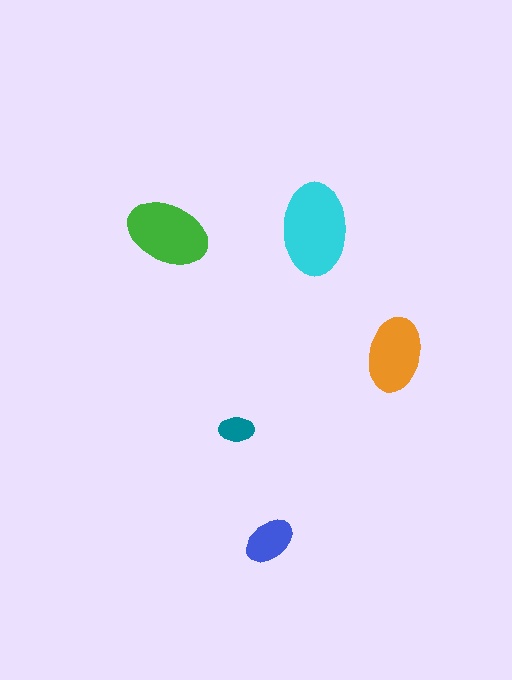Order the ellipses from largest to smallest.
the cyan one, the green one, the orange one, the blue one, the teal one.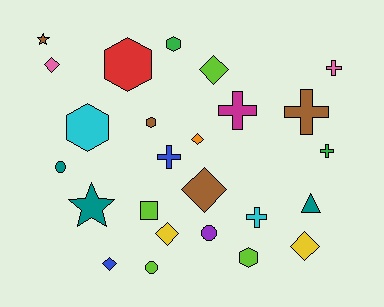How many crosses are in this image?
There are 6 crosses.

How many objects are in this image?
There are 25 objects.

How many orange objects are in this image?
There is 1 orange object.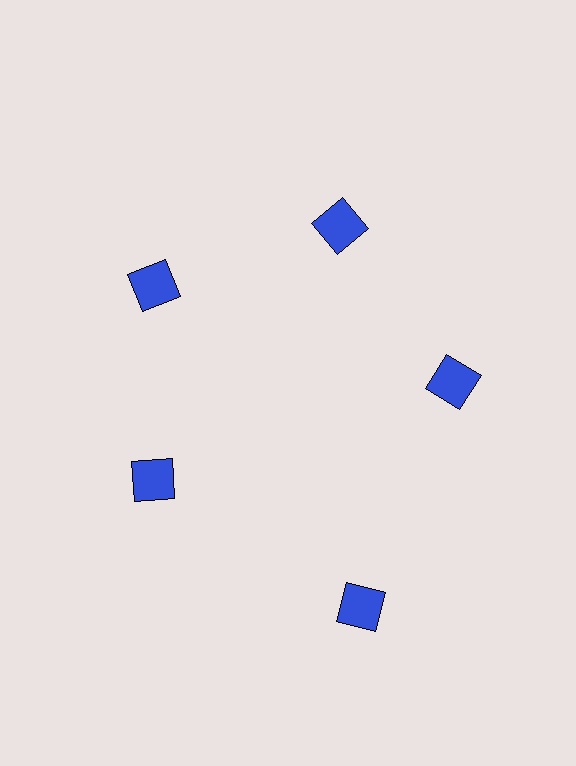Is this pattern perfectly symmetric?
No. The 5 blue squares are arranged in a ring, but one element near the 5 o'clock position is pushed outward from the center, breaking the 5-fold rotational symmetry.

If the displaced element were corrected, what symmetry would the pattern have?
It would have 5-fold rotational symmetry — the pattern would map onto itself every 72 degrees.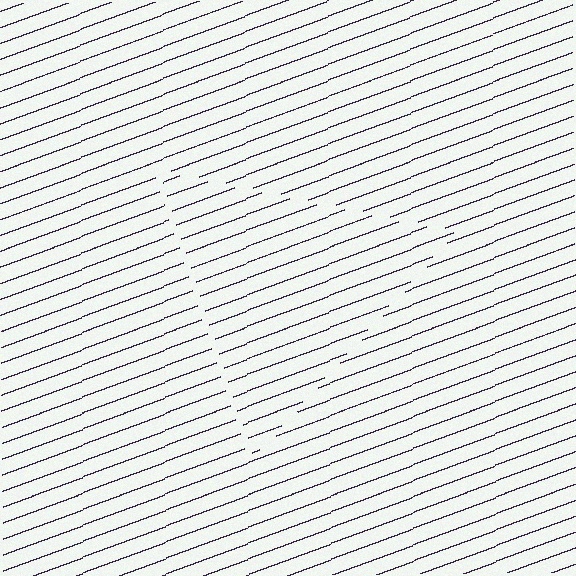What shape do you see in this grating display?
An illusory triangle. The interior of the shape contains the same grating, shifted by half a period — the contour is defined by the phase discontinuity where line-ends from the inner and outer gratings abut.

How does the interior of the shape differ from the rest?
The interior of the shape contains the same grating, shifted by half a period — the contour is defined by the phase discontinuity where line-ends from the inner and outer gratings abut.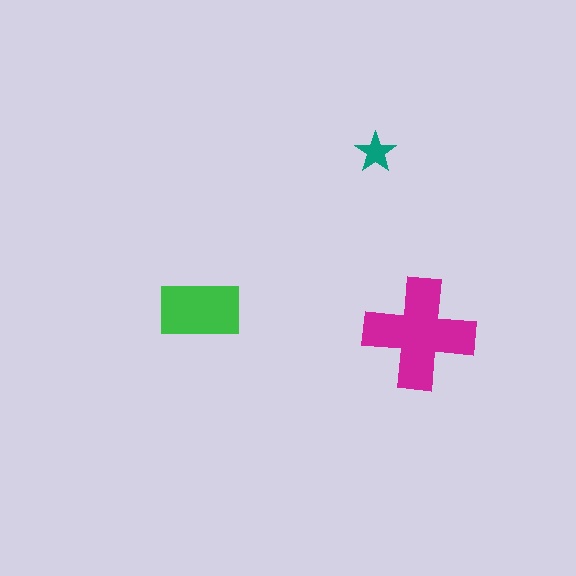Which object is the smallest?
The teal star.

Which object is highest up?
The teal star is topmost.